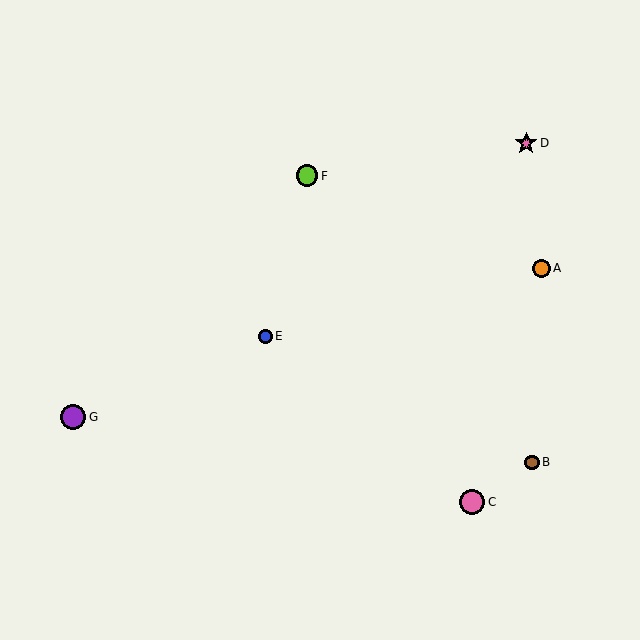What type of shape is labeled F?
Shape F is a lime circle.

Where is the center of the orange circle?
The center of the orange circle is at (541, 268).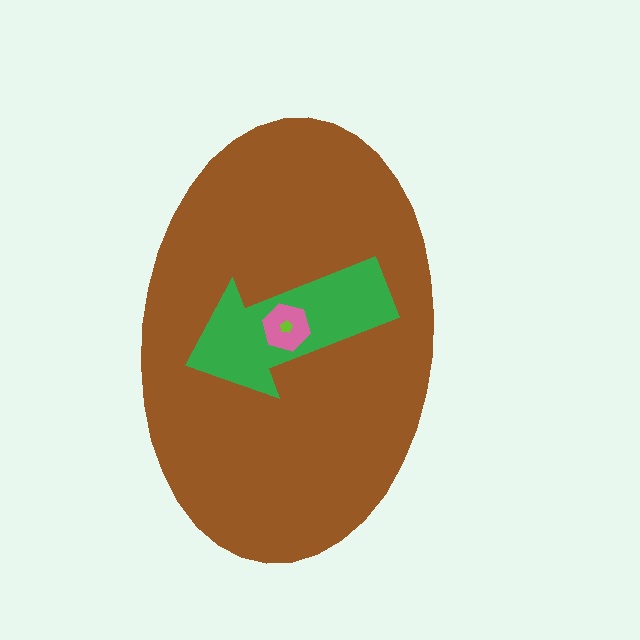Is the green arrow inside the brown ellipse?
Yes.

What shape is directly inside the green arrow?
The pink hexagon.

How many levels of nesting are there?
4.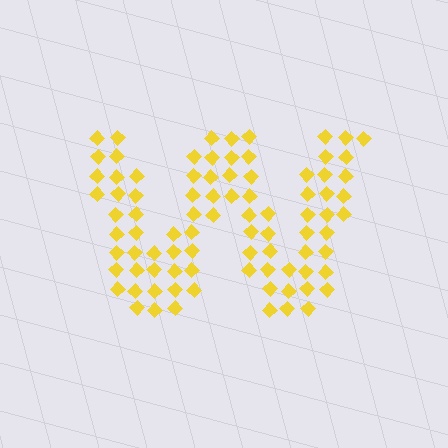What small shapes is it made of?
It is made of small diamonds.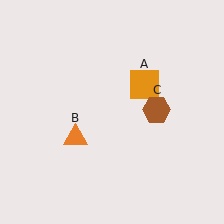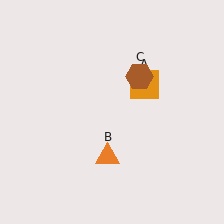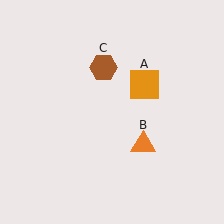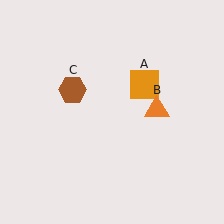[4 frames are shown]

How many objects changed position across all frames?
2 objects changed position: orange triangle (object B), brown hexagon (object C).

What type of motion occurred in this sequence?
The orange triangle (object B), brown hexagon (object C) rotated counterclockwise around the center of the scene.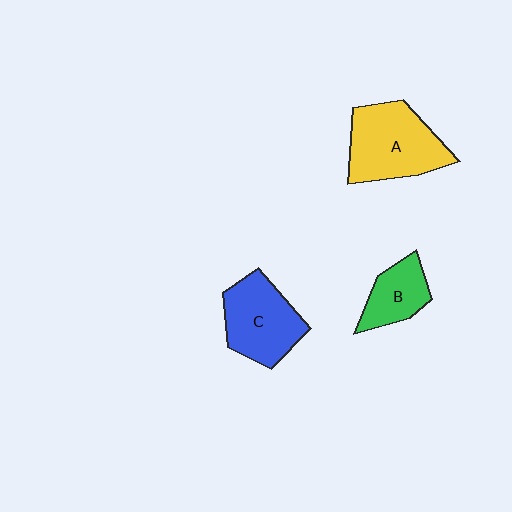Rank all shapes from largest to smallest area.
From largest to smallest: A (yellow), C (blue), B (green).